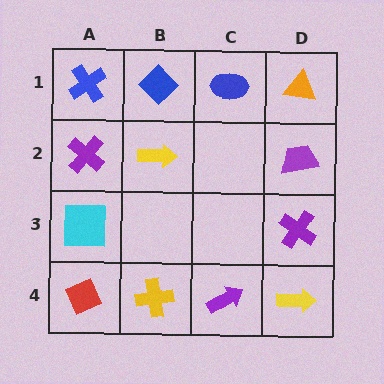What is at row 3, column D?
A purple cross.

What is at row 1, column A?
A blue cross.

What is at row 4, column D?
A yellow arrow.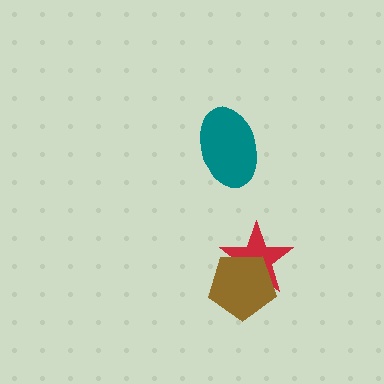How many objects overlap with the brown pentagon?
1 object overlaps with the brown pentagon.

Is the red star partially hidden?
Yes, it is partially covered by another shape.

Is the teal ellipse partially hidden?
No, no other shape covers it.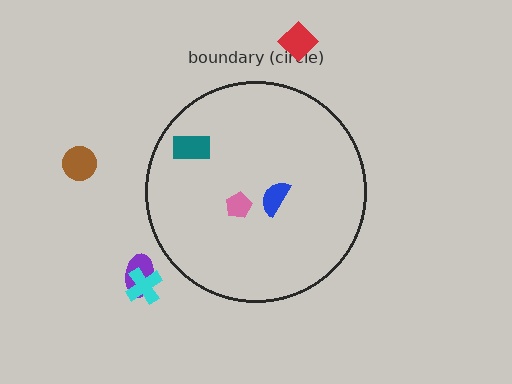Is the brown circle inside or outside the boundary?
Outside.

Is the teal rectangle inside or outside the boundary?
Inside.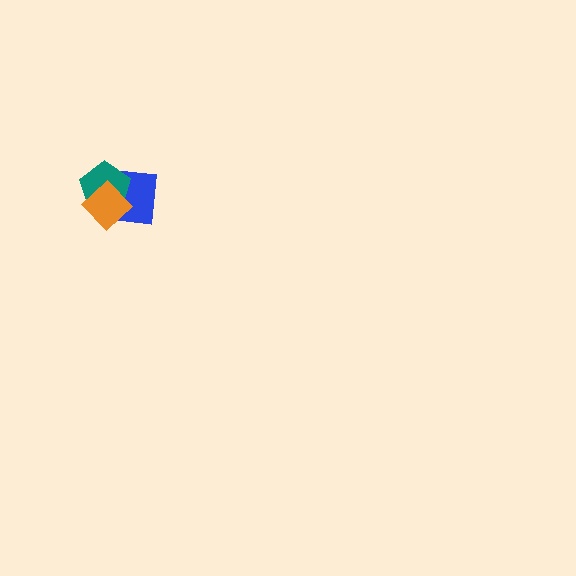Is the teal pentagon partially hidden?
Yes, it is partially covered by another shape.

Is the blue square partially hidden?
Yes, it is partially covered by another shape.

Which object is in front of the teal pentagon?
The orange diamond is in front of the teal pentagon.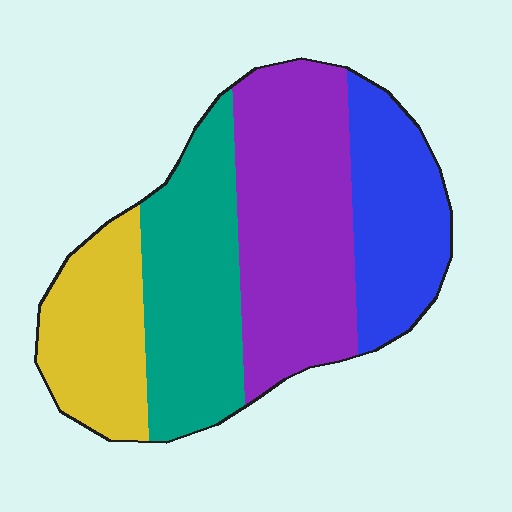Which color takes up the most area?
Purple, at roughly 35%.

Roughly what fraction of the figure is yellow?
Yellow covers around 20% of the figure.